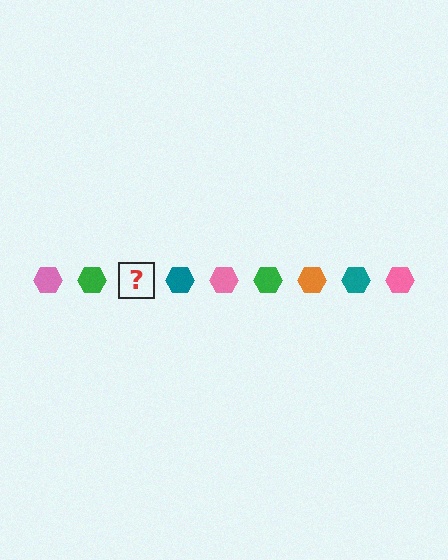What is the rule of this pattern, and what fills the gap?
The rule is that the pattern cycles through pink, green, orange, teal hexagons. The gap should be filled with an orange hexagon.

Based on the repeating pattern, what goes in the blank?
The blank should be an orange hexagon.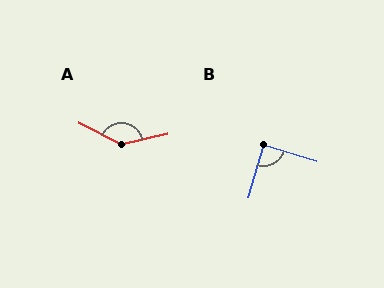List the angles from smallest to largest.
B (89°), A (142°).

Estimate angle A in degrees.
Approximately 142 degrees.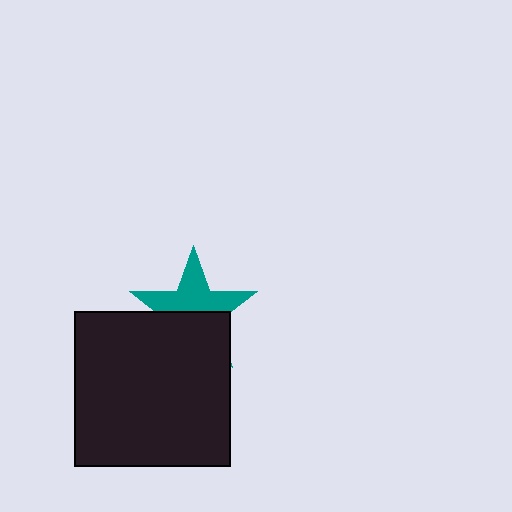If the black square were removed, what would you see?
You would see the complete teal star.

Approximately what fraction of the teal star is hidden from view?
Roughly 48% of the teal star is hidden behind the black square.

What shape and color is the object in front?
The object in front is a black square.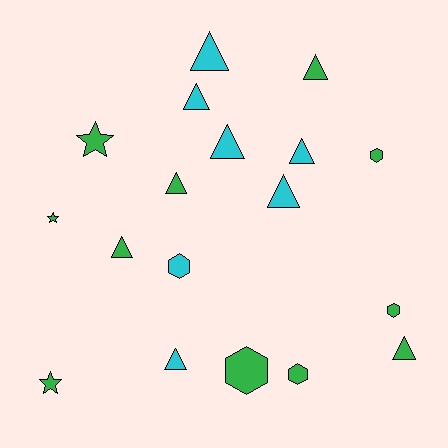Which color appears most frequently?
Green, with 11 objects.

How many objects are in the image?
There are 18 objects.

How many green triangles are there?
There are 4 green triangles.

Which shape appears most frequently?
Triangle, with 10 objects.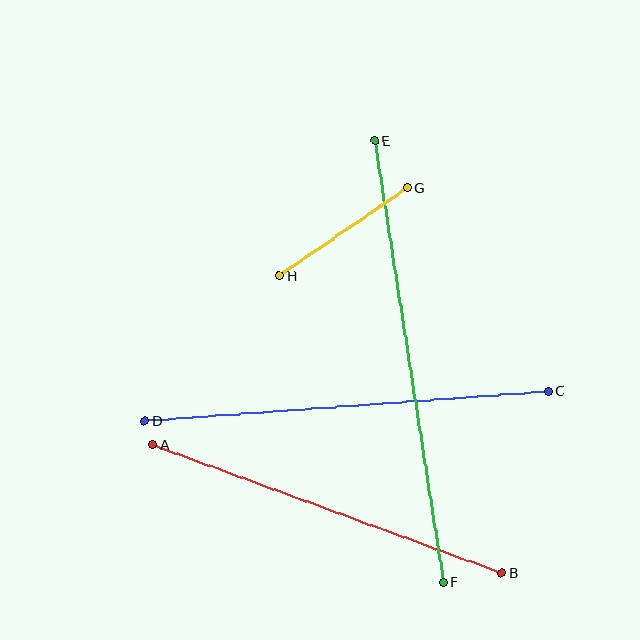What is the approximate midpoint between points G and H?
The midpoint is at approximately (343, 232) pixels.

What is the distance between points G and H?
The distance is approximately 156 pixels.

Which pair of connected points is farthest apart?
Points E and F are farthest apart.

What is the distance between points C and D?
The distance is approximately 404 pixels.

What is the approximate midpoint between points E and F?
The midpoint is at approximately (409, 362) pixels.